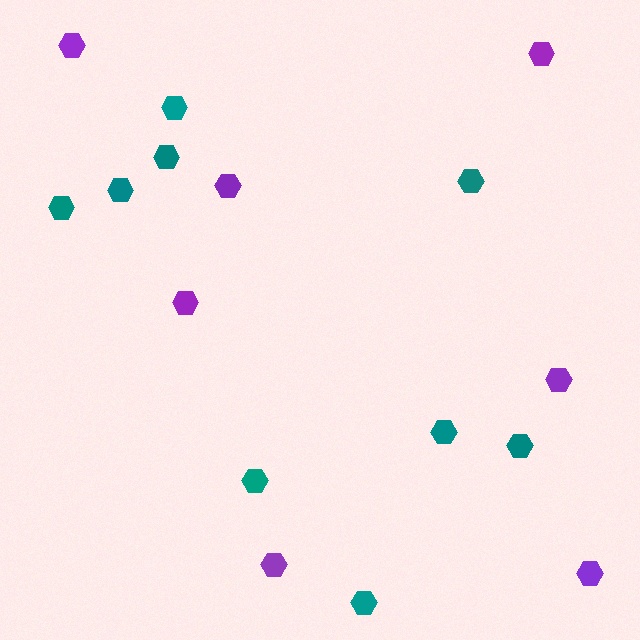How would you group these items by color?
There are 2 groups: one group of purple hexagons (7) and one group of teal hexagons (9).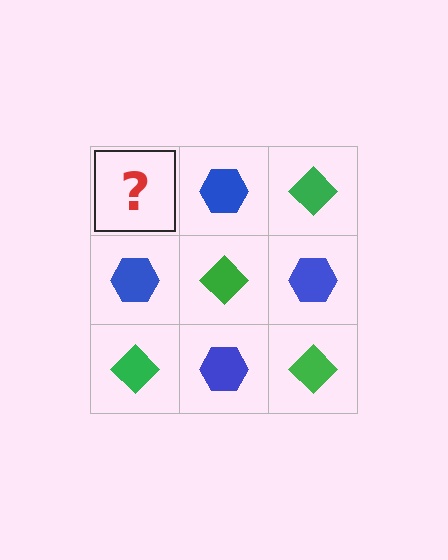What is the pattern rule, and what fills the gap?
The rule is that it alternates green diamond and blue hexagon in a checkerboard pattern. The gap should be filled with a green diamond.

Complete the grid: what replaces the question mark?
The question mark should be replaced with a green diamond.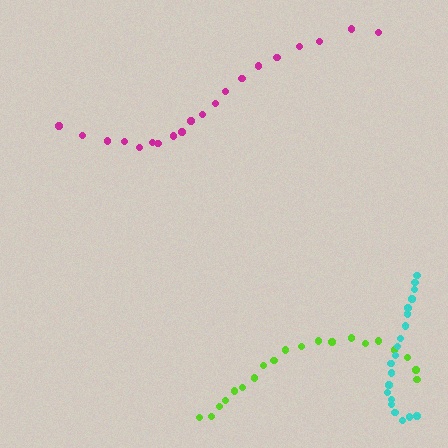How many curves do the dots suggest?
There are 3 distinct paths.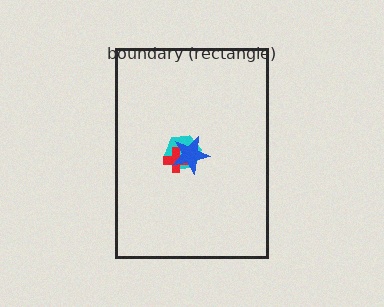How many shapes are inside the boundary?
3 inside, 0 outside.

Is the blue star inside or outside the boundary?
Inside.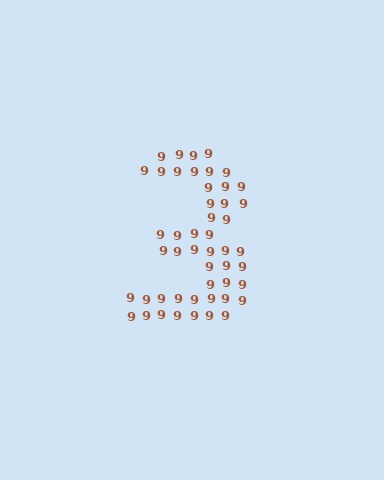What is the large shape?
The large shape is the digit 3.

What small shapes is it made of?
It is made of small digit 9's.